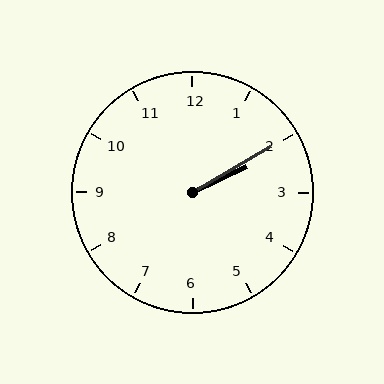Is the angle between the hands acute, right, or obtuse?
It is acute.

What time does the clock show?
2:10.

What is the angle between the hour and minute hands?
Approximately 5 degrees.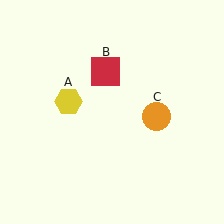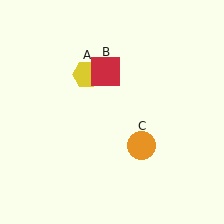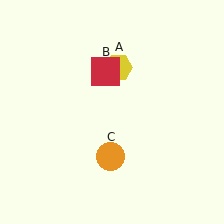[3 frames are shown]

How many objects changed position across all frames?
2 objects changed position: yellow hexagon (object A), orange circle (object C).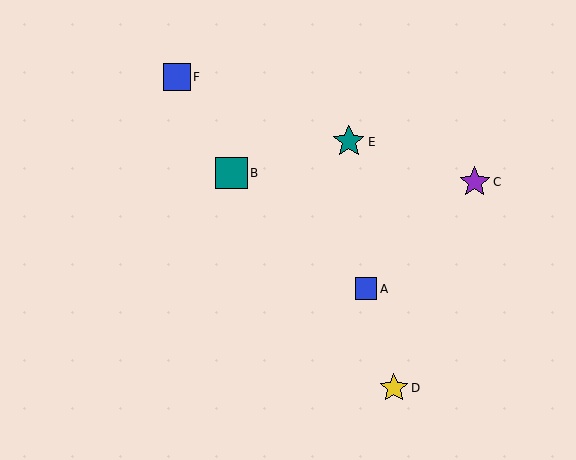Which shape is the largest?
The teal square (labeled B) is the largest.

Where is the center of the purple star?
The center of the purple star is at (475, 182).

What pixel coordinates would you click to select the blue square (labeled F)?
Click at (177, 77) to select the blue square F.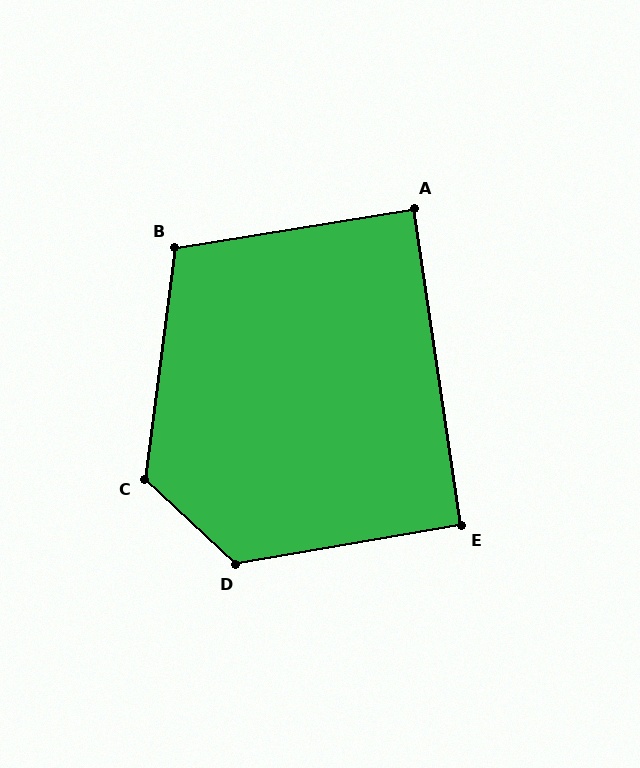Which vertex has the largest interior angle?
D, at approximately 127 degrees.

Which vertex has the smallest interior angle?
A, at approximately 89 degrees.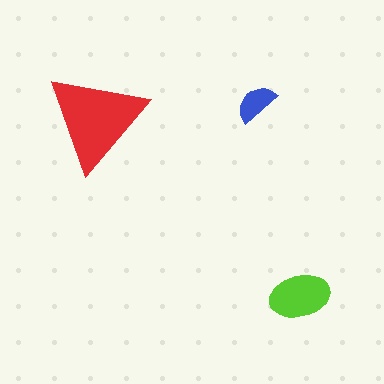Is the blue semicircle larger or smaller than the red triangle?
Smaller.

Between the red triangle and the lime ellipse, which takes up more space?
The red triangle.